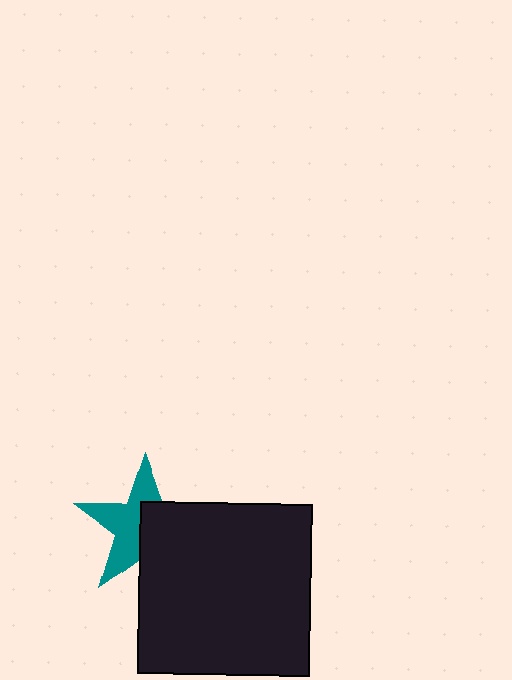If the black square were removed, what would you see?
You would see the complete teal star.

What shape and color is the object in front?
The object in front is a black square.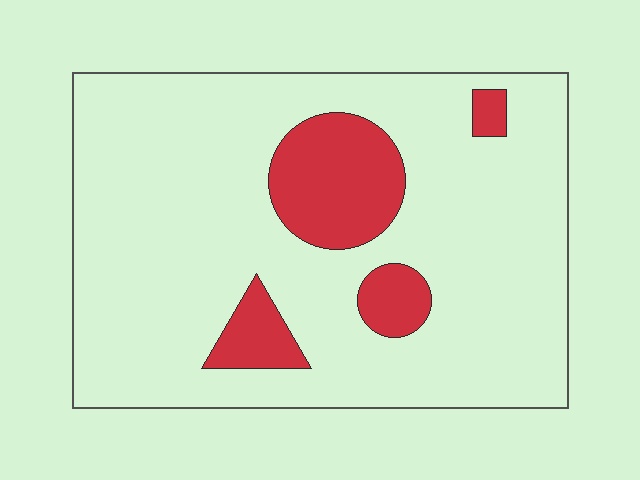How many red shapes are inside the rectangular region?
4.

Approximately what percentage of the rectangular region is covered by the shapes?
Approximately 15%.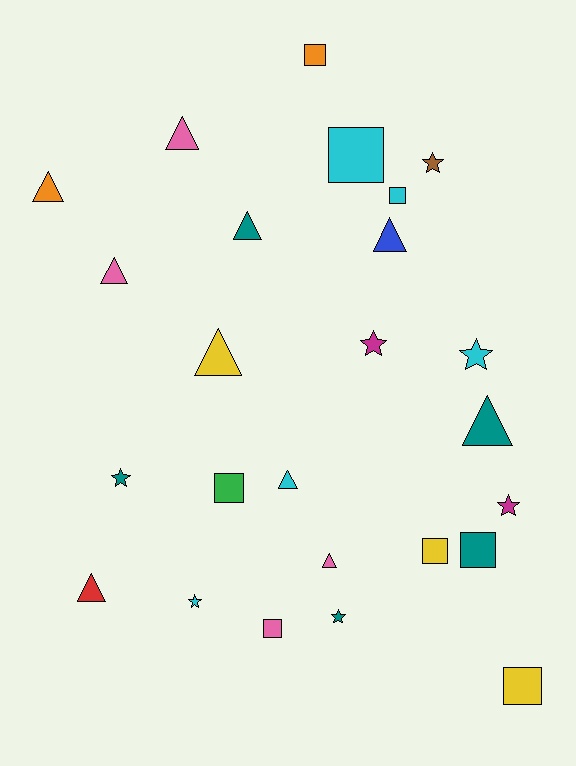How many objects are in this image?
There are 25 objects.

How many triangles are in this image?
There are 10 triangles.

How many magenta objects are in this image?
There are 2 magenta objects.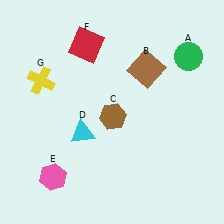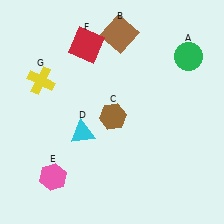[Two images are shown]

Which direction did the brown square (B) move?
The brown square (B) moved up.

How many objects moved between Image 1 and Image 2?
1 object moved between the two images.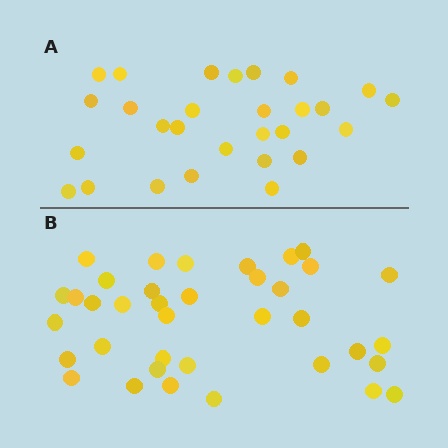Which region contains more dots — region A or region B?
Region B (the bottom region) has more dots.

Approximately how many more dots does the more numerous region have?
Region B has roughly 8 or so more dots than region A.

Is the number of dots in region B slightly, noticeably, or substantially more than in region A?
Region B has noticeably more, but not dramatically so. The ratio is roughly 1.3 to 1.